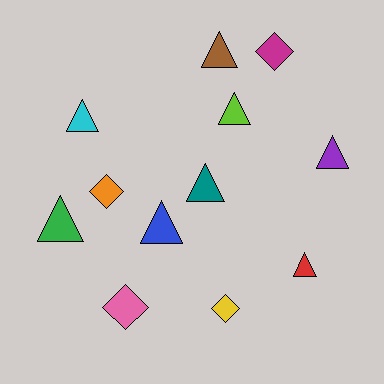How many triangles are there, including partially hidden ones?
There are 8 triangles.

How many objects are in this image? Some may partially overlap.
There are 12 objects.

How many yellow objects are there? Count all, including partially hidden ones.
There is 1 yellow object.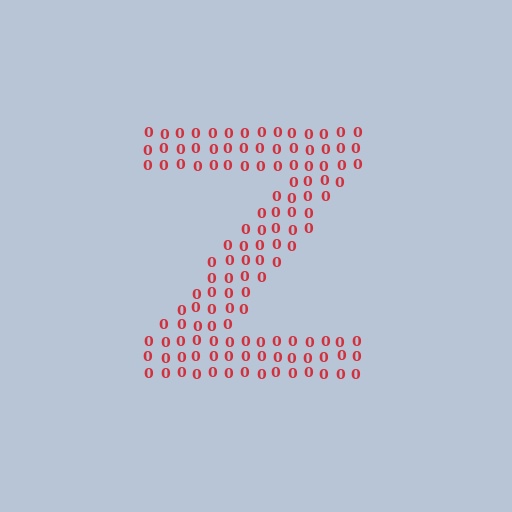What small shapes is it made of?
It is made of small digit 0's.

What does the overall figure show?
The overall figure shows the letter Z.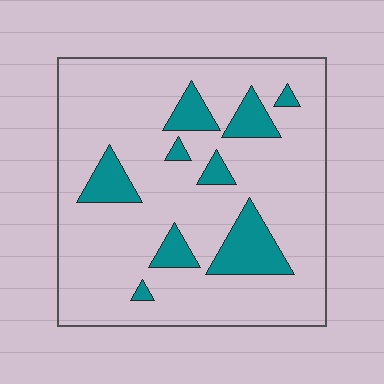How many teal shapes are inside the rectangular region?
9.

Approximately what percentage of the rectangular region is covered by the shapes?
Approximately 15%.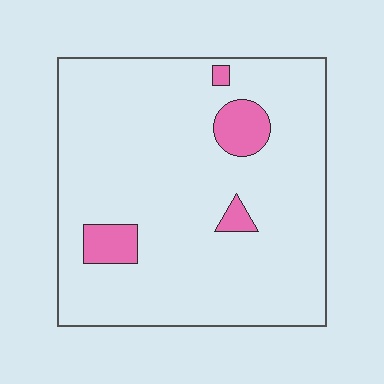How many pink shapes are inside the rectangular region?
4.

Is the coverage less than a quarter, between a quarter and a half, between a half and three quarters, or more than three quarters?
Less than a quarter.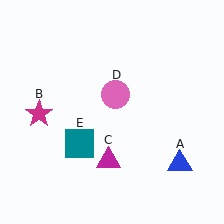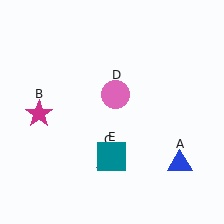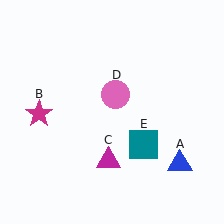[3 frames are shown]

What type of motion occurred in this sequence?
The teal square (object E) rotated counterclockwise around the center of the scene.